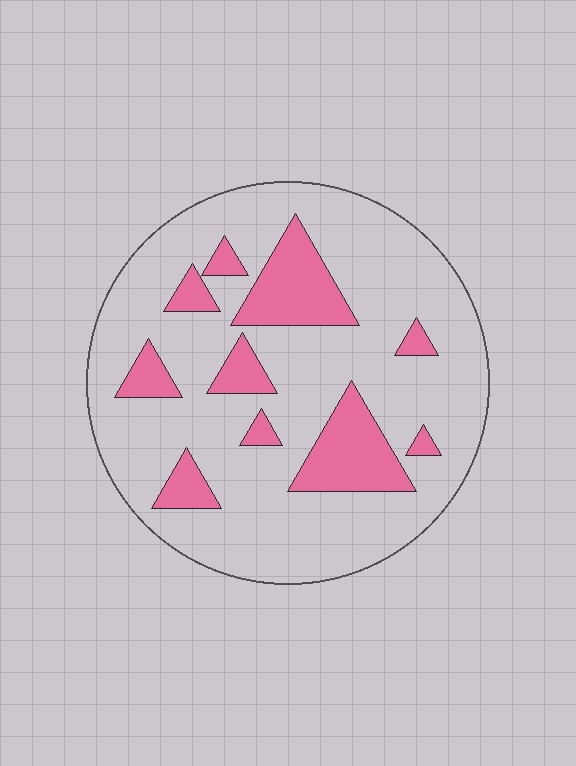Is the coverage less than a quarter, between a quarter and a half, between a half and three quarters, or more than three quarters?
Less than a quarter.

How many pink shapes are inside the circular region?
10.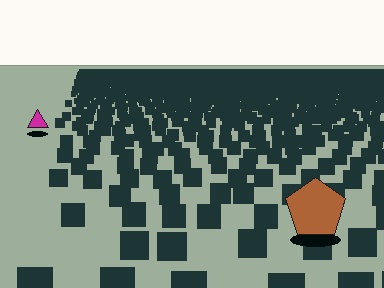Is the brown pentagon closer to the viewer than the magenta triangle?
Yes. The brown pentagon is closer — you can tell from the texture gradient: the ground texture is coarser near it.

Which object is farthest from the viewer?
The magenta triangle is farthest from the viewer. It appears smaller and the ground texture around it is denser.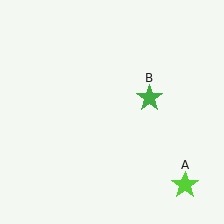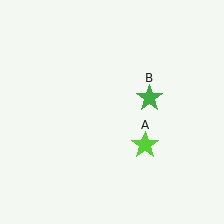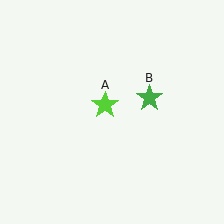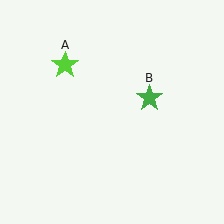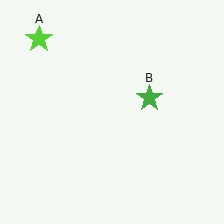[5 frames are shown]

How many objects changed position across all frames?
1 object changed position: lime star (object A).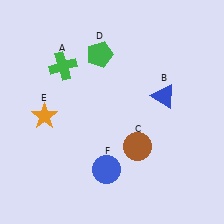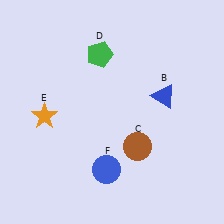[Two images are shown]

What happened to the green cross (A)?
The green cross (A) was removed in Image 2. It was in the top-left area of Image 1.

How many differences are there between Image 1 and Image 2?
There is 1 difference between the two images.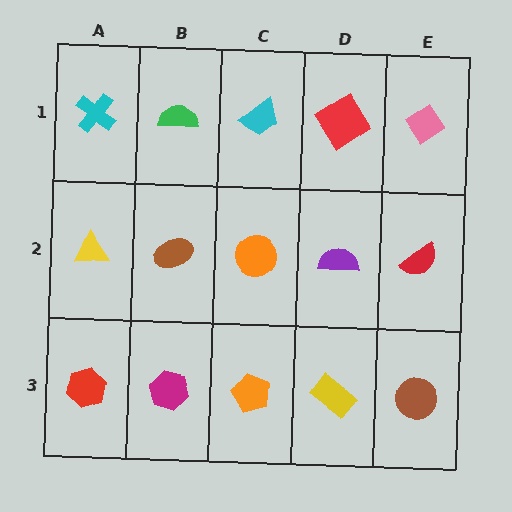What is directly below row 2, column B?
A magenta hexagon.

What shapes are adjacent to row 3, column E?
A red semicircle (row 2, column E), a yellow rectangle (row 3, column D).